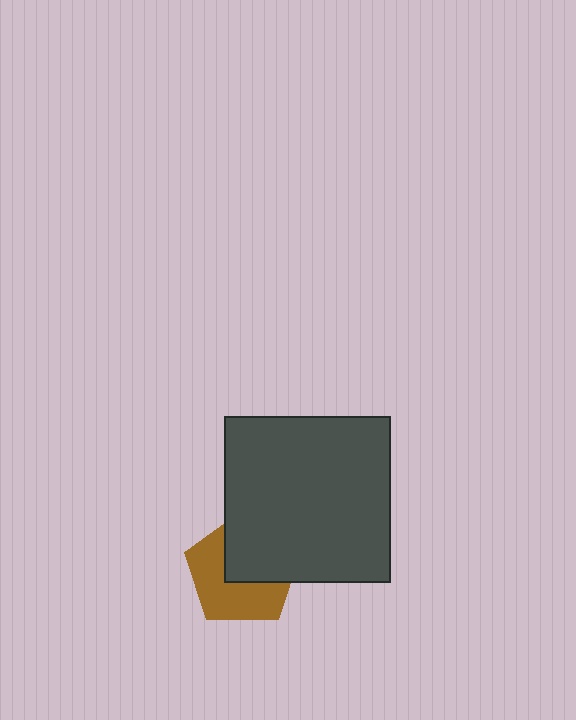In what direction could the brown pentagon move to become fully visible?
The brown pentagon could move toward the lower-left. That would shift it out from behind the dark gray square entirely.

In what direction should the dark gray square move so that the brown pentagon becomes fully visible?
The dark gray square should move toward the upper-right. That is the shortest direction to clear the overlap and leave the brown pentagon fully visible.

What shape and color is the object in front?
The object in front is a dark gray square.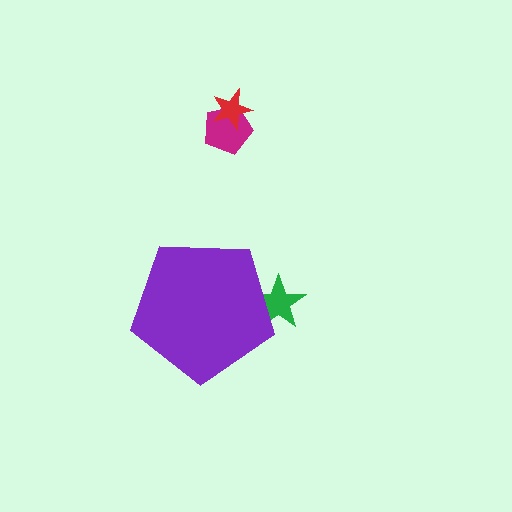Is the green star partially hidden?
Yes, the green star is partially hidden behind the purple pentagon.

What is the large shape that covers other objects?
A purple pentagon.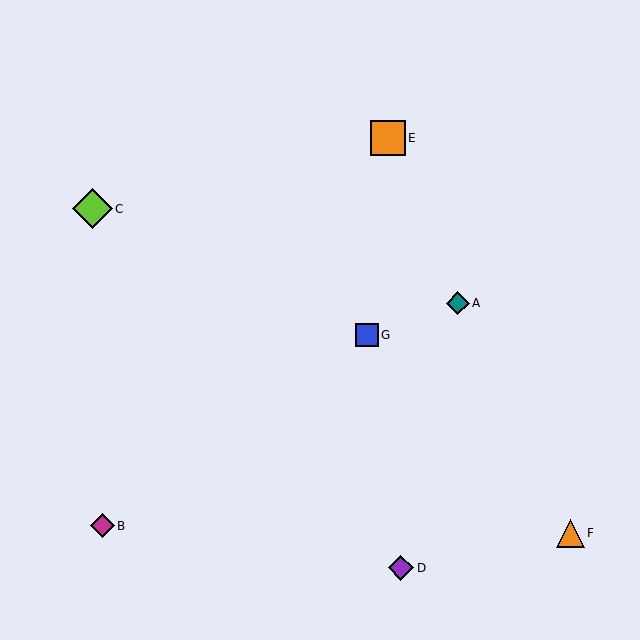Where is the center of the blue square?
The center of the blue square is at (367, 335).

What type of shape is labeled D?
Shape D is a purple diamond.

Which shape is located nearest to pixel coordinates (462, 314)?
The teal diamond (labeled A) at (458, 303) is nearest to that location.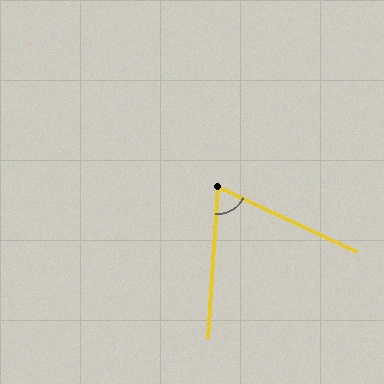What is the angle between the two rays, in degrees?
Approximately 68 degrees.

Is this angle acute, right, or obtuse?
It is acute.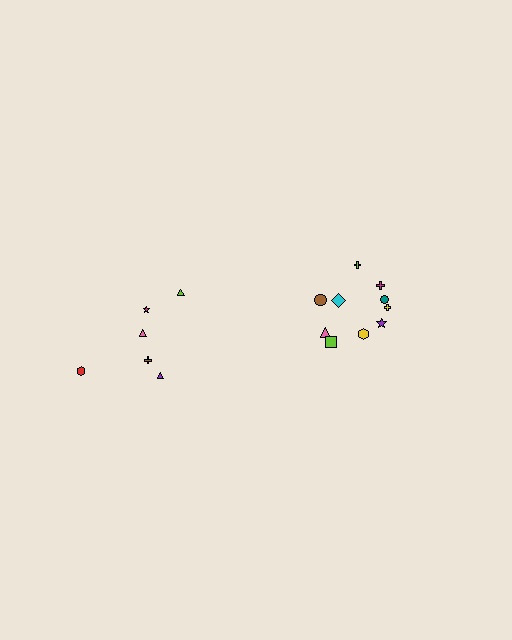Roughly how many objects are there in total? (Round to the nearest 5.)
Roughly 15 objects in total.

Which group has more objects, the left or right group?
The right group.